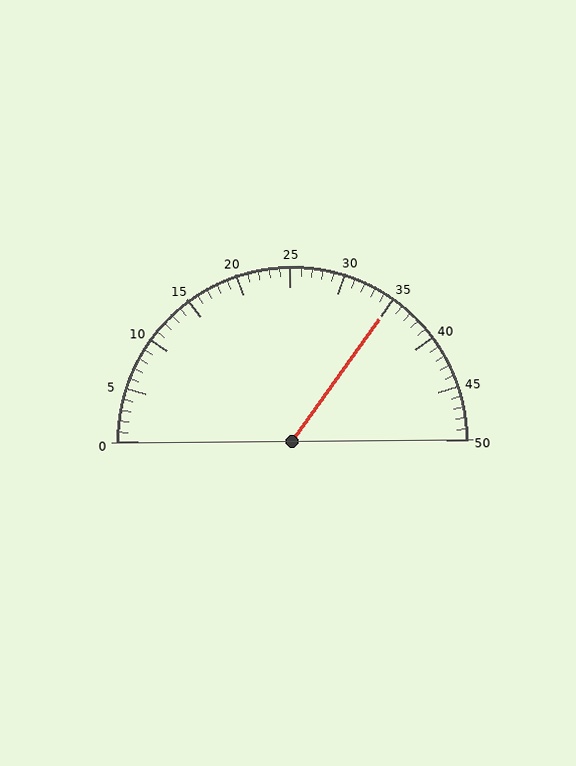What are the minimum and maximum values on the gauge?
The gauge ranges from 0 to 50.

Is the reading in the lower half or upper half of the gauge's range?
The reading is in the upper half of the range (0 to 50).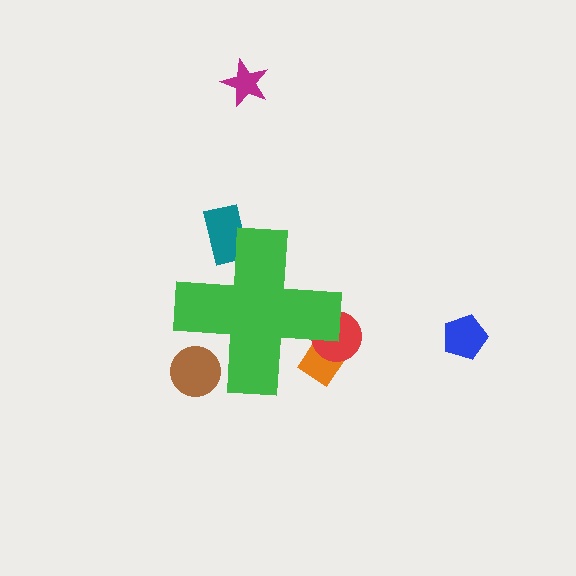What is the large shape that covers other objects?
A green cross.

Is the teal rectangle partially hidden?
Yes, the teal rectangle is partially hidden behind the green cross.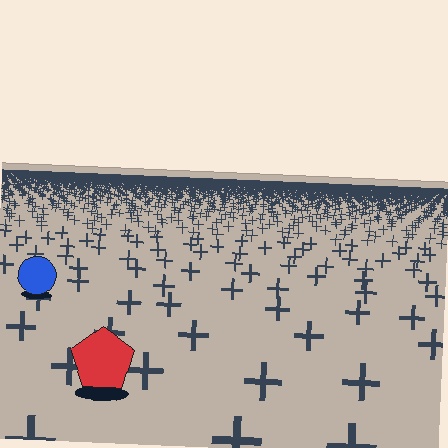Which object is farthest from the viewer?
The blue circle is farthest from the viewer. It appears smaller and the ground texture around it is denser.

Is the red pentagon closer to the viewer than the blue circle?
Yes. The red pentagon is closer — you can tell from the texture gradient: the ground texture is coarser near it.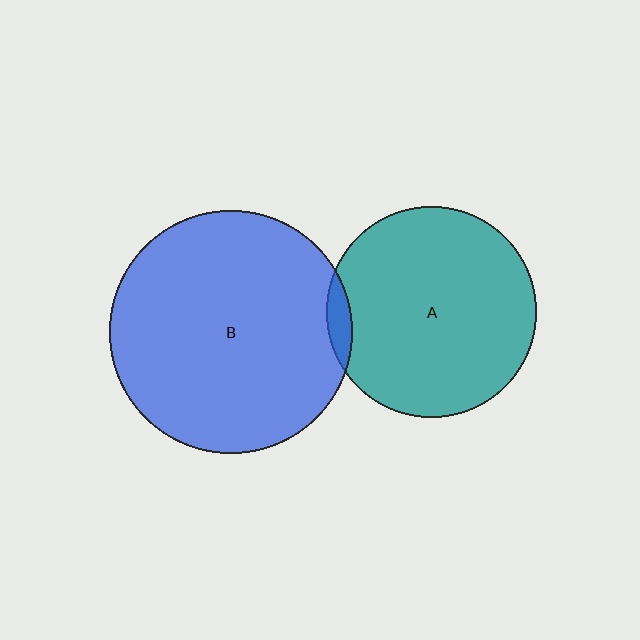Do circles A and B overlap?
Yes.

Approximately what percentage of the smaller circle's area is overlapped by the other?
Approximately 5%.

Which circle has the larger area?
Circle B (blue).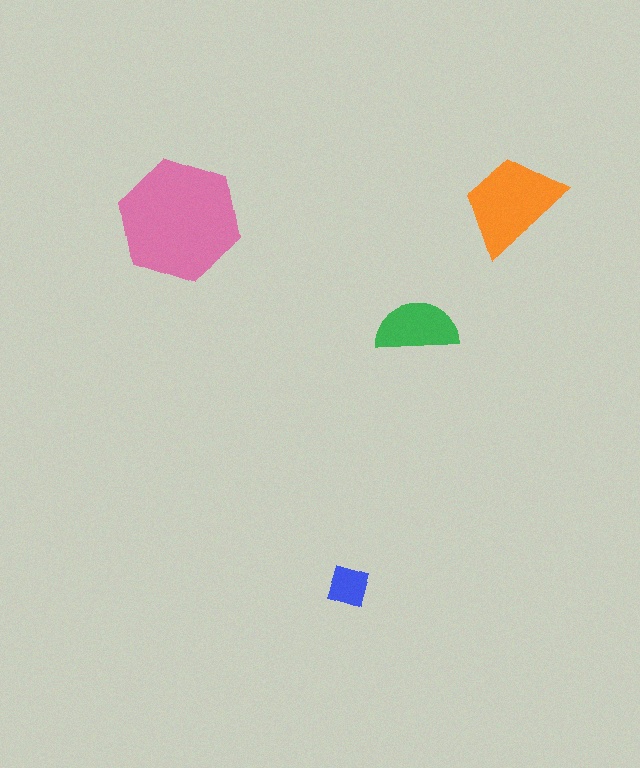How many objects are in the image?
There are 4 objects in the image.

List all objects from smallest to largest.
The blue square, the green semicircle, the orange trapezoid, the pink hexagon.